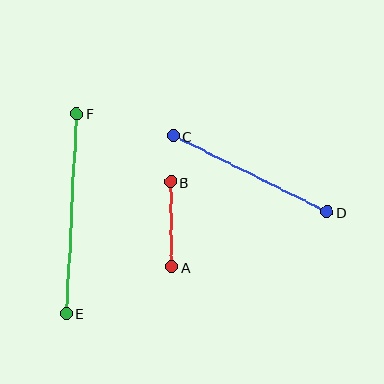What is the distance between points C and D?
The distance is approximately 171 pixels.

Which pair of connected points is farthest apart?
Points E and F are farthest apart.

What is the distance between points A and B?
The distance is approximately 85 pixels.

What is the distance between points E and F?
The distance is approximately 200 pixels.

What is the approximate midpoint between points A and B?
The midpoint is at approximately (171, 224) pixels.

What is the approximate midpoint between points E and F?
The midpoint is at approximately (72, 214) pixels.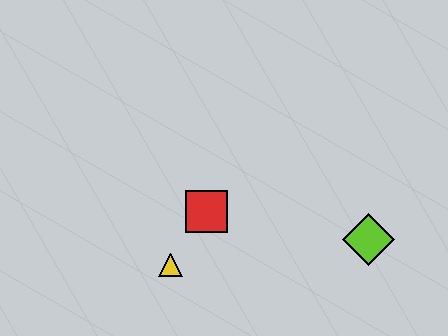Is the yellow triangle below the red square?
Yes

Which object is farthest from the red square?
The lime diamond is farthest from the red square.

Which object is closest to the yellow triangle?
The red square is closest to the yellow triangle.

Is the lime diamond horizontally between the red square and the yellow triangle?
No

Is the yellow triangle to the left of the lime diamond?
Yes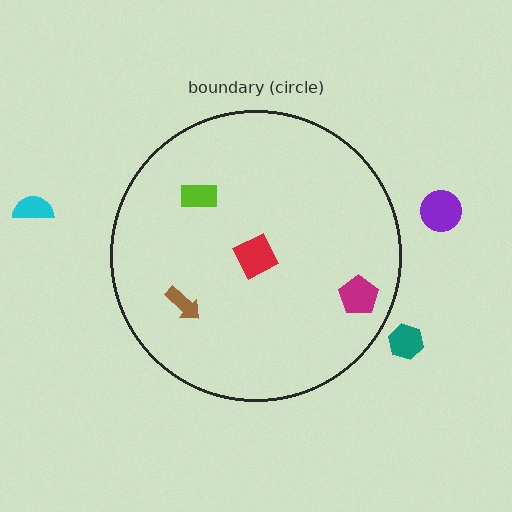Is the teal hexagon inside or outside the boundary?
Outside.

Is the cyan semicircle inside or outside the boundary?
Outside.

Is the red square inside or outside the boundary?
Inside.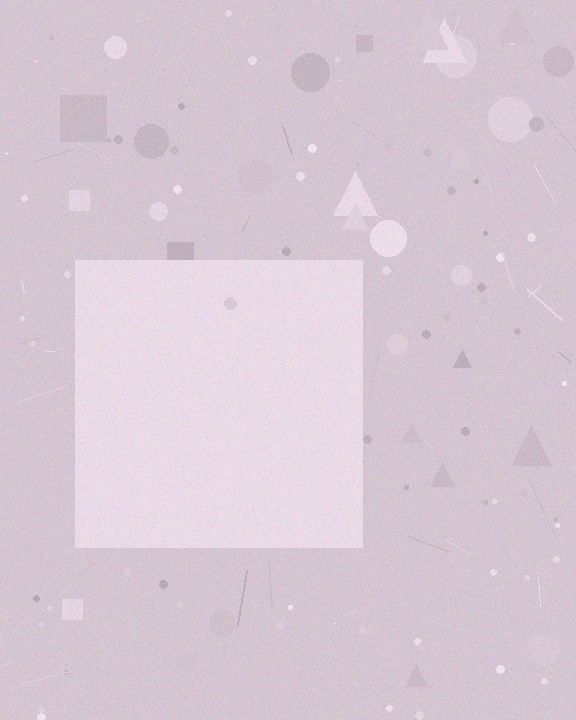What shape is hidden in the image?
A square is hidden in the image.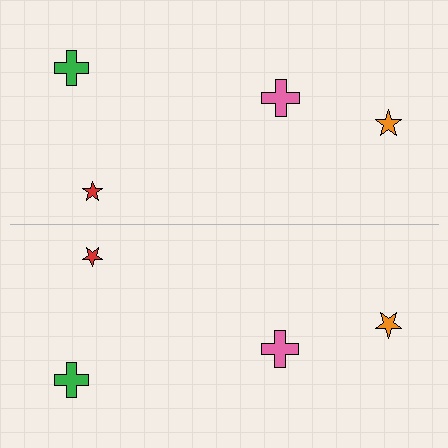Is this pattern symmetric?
Yes, this pattern has bilateral (reflection) symmetry.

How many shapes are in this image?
There are 8 shapes in this image.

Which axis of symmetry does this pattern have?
The pattern has a horizontal axis of symmetry running through the center of the image.